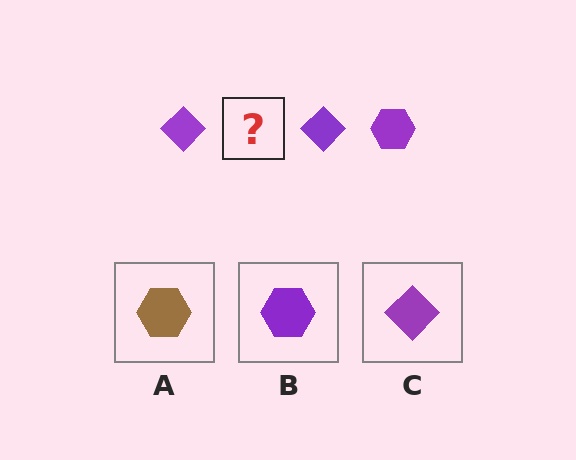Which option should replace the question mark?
Option B.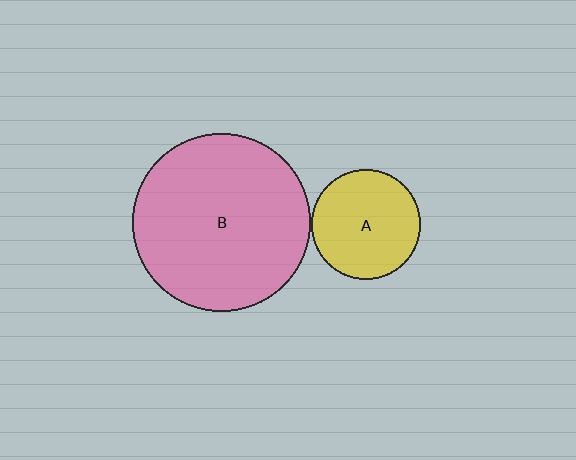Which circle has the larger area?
Circle B (pink).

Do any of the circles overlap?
No, none of the circles overlap.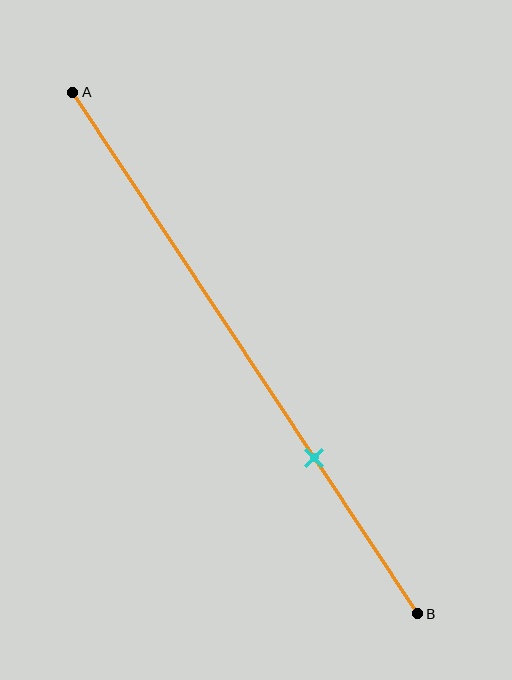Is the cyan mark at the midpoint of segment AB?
No, the mark is at about 70% from A, not at the 50% midpoint.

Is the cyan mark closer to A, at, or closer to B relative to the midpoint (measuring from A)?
The cyan mark is closer to point B than the midpoint of segment AB.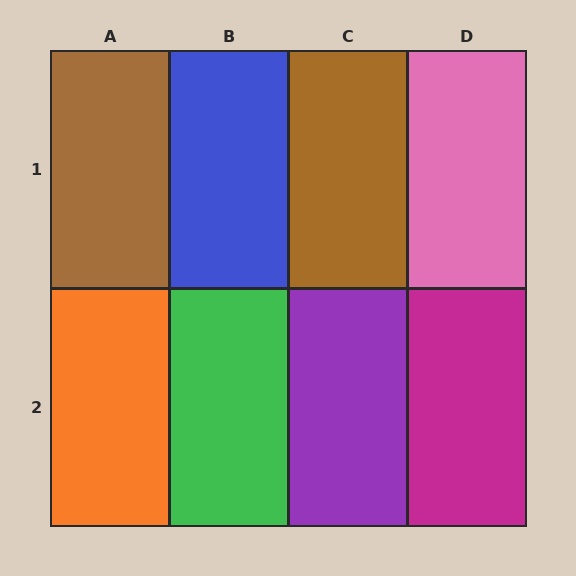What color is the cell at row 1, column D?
Pink.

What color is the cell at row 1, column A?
Brown.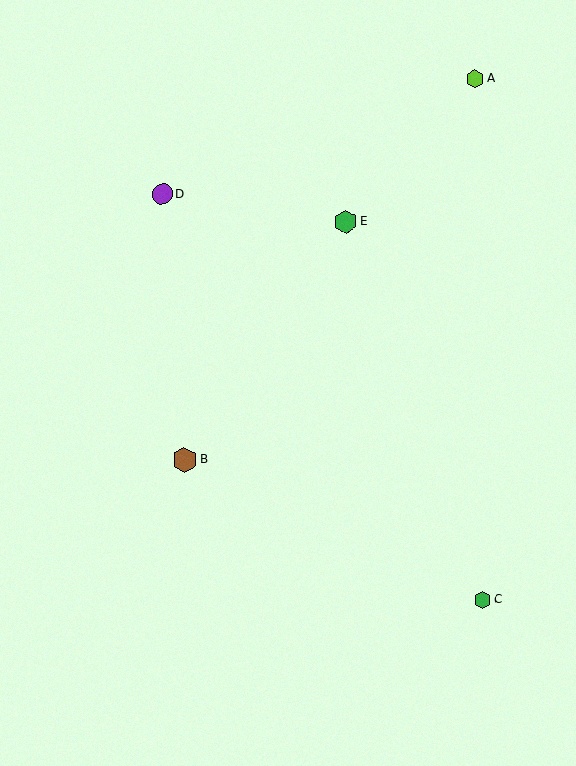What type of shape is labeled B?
Shape B is a brown hexagon.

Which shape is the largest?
The brown hexagon (labeled B) is the largest.